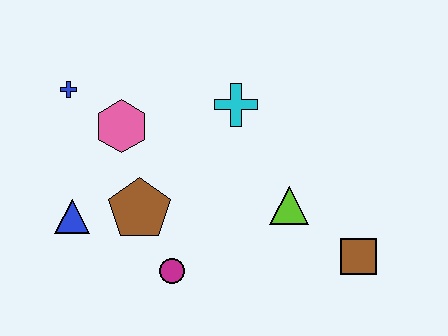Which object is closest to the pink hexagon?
The blue cross is closest to the pink hexagon.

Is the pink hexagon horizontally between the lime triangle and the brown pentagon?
No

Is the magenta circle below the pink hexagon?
Yes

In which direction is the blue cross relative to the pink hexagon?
The blue cross is to the left of the pink hexagon.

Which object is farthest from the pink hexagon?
The brown square is farthest from the pink hexagon.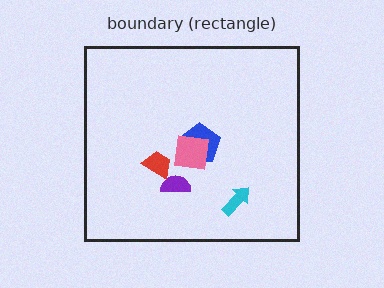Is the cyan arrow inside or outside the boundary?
Inside.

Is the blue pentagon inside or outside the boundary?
Inside.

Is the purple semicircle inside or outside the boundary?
Inside.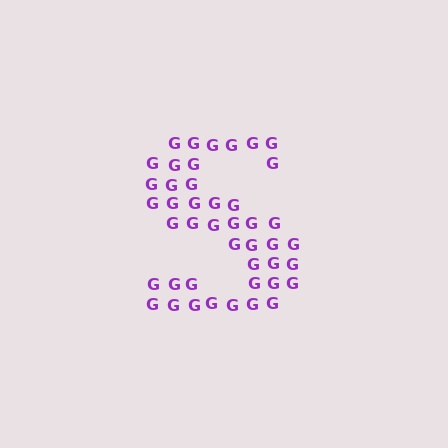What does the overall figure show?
The overall figure shows the letter S.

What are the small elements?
The small elements are letter G's.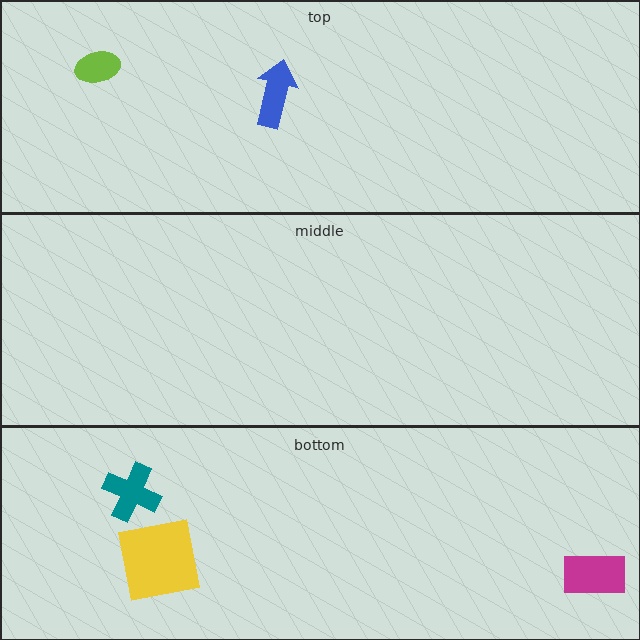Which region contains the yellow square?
The bottom region.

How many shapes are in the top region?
2.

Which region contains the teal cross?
The bottom region.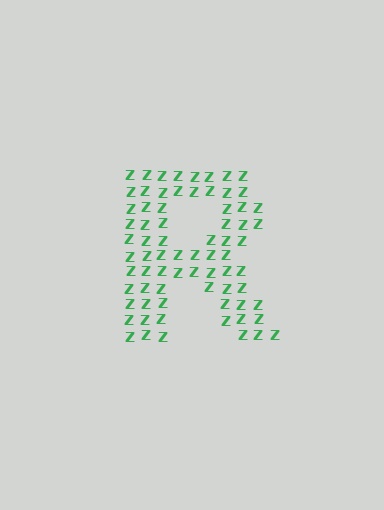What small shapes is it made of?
It is made of small letter Z's.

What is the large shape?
The large shape is the letter R.